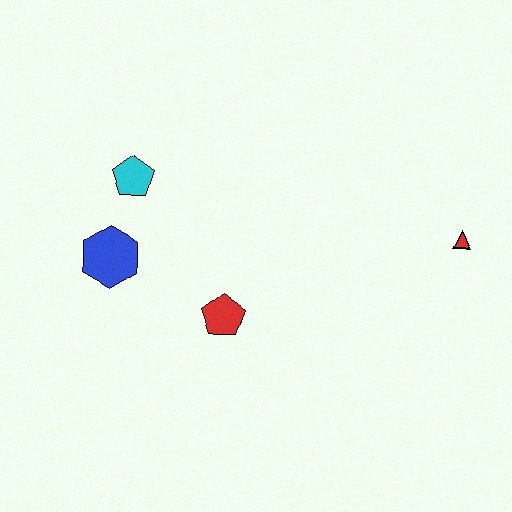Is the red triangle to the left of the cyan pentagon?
No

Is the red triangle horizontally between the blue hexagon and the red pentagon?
No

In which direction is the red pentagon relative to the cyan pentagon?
The red pentagon is below the cyan pentagon.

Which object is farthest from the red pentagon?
The red triangle is farthest from the red pentagon.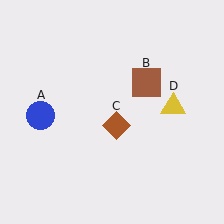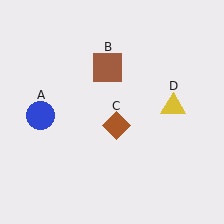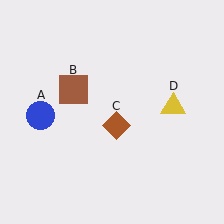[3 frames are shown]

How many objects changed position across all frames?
1 object changed position: brown square (object B).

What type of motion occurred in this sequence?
The brown square (object B) rotated counterclockwise around the center of the scene.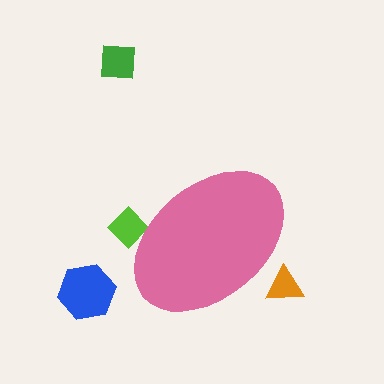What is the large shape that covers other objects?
A pink ellipse.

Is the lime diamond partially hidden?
Yes, the lime diamond is partially hidden behind the pink ellipse.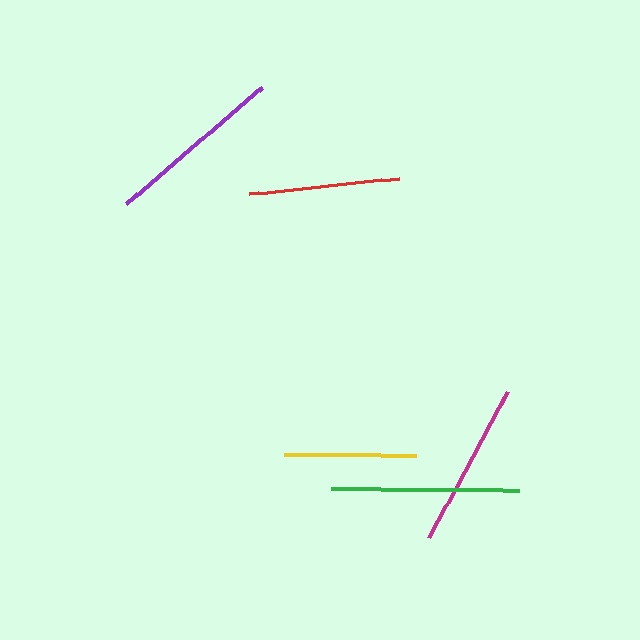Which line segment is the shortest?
The yellow line is the shortest at approximately 131 pixels.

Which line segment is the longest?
The green line is the longest at approximately 189 pixels.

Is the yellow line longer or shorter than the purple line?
The purple line is longer than the yellow line.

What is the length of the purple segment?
The purple segment is approximately 179 pixels long.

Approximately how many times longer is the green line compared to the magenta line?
The green line is approximately 1.1 times the length of the magenta line.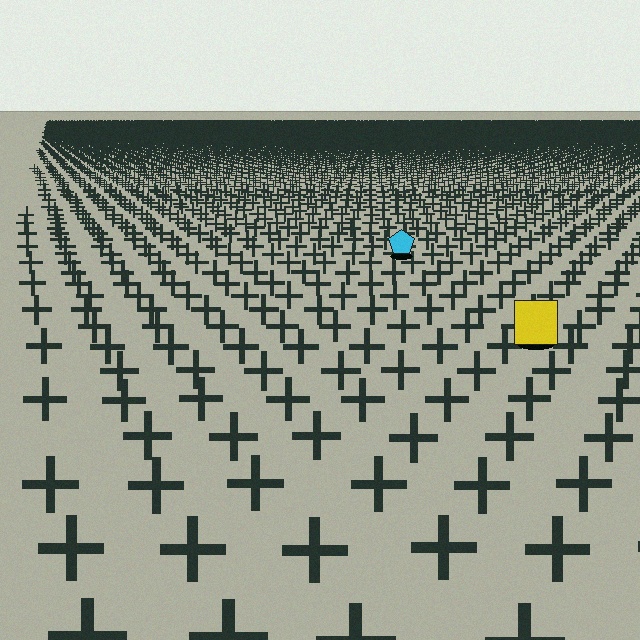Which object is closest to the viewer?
The yellow square is closest. The texture marks near it are larger and more spread out.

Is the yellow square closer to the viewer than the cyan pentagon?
Yes. The yellow square is closer — you can tell from the texture gradient: the ground texture is coarser near it.